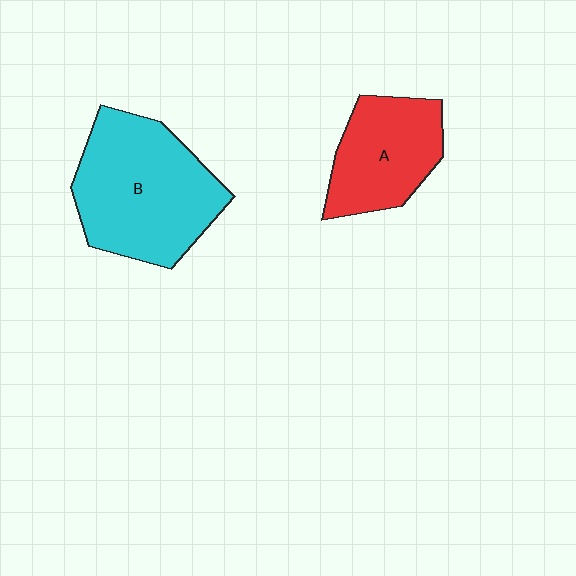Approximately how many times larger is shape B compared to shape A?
Approximately 1.6 times.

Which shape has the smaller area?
Shape A (red).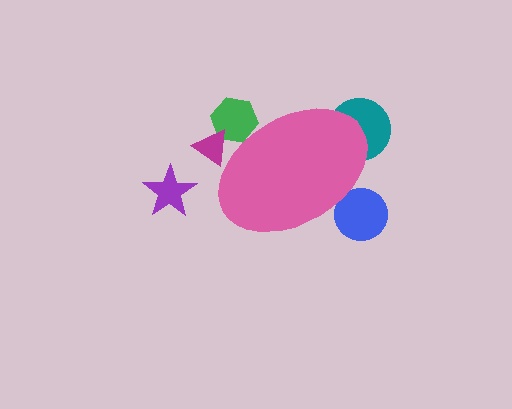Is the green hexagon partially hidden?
Yes, the green hexagon is partially hidden behind the pink ellipse.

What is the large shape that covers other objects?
A pink ellipse.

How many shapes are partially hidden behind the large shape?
4 shapes are partially hidden.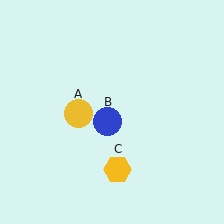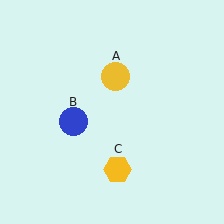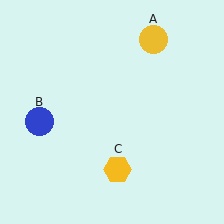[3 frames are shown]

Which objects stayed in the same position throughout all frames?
Yellow hexagon (object C) remained stationary.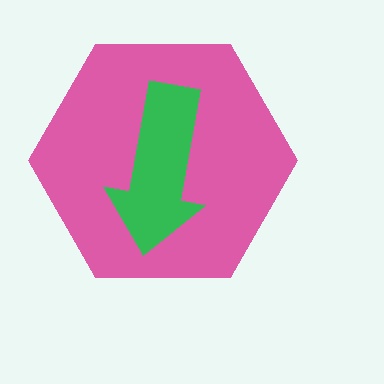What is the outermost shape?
The pink hexagon.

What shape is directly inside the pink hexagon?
The green arrow.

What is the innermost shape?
The green arrow.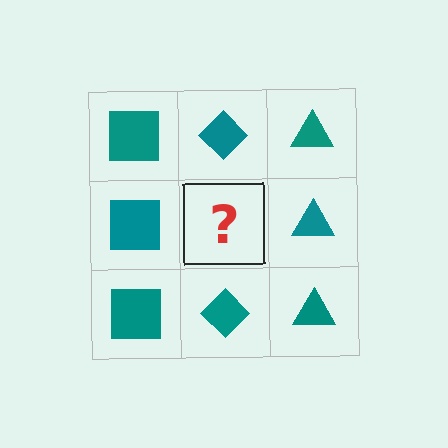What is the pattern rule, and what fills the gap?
The rule is that each column has a consistent shape. The gap should be filled with a teal diamond.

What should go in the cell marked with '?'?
The missing cell should contain a teal diamond.